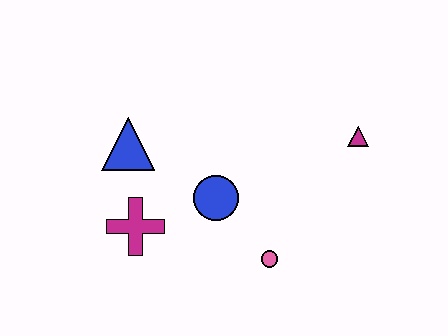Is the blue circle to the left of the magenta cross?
No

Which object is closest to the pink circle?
The blue circle is closest to the pink circle.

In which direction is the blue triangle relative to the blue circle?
The blue triangle is to the left of the blue circle.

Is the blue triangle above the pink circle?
Yes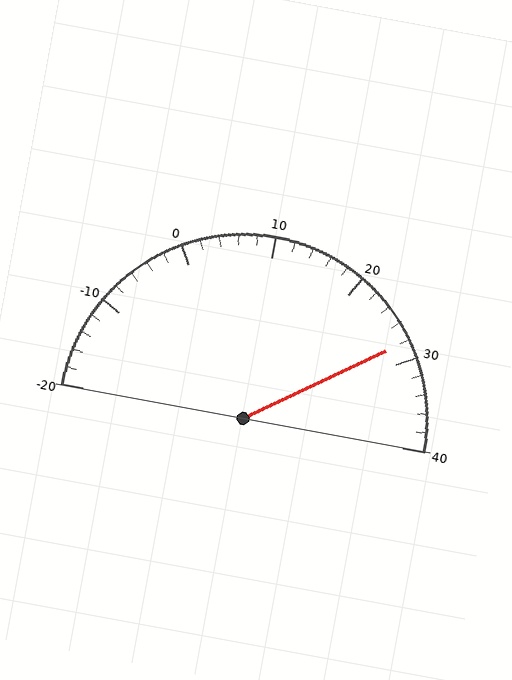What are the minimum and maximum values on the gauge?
The gauge ranges from -20 to 40.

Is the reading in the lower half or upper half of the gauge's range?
The reading is in the upper half of the range (-20 to 40).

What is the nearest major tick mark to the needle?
The nearest major tick mark is 30.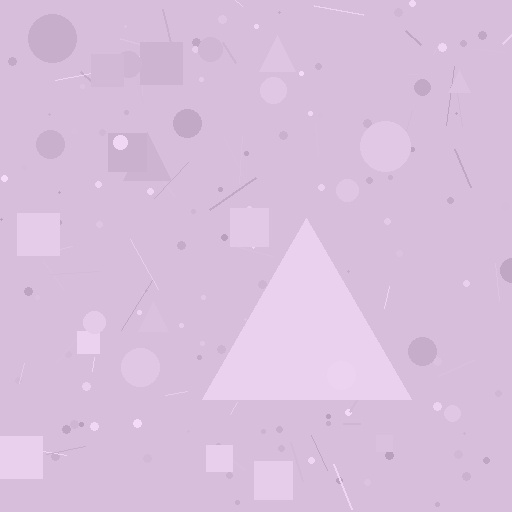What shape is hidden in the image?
A triangle is hidden in the image.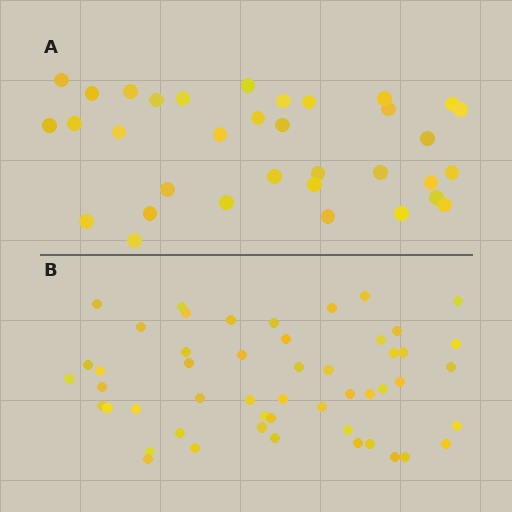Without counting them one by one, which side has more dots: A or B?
Region B (the bottom region) has more dots.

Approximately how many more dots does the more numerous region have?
Region B has approximately 15 more dots than region A.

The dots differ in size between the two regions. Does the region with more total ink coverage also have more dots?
No. Region A has more total ink coverage because its dots are larger, but region B actually contains more individual dots. Total area can be misleading — the number of items is what matters here.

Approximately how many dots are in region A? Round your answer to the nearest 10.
About 30 dots. (The exact count is 34, which rounds to 30.)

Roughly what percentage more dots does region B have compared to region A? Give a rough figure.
About 50% more.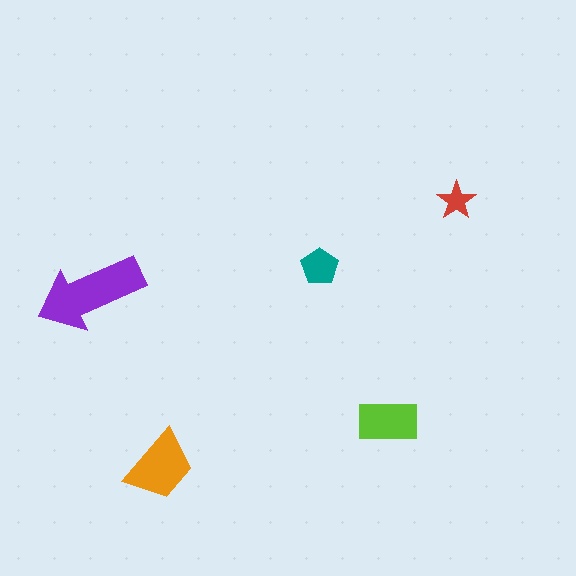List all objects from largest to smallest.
The purple arrow, the orange trapezoid, the lime rectangle, the teal pentagon, the red star.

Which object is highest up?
The red star is topmost.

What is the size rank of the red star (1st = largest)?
5th.